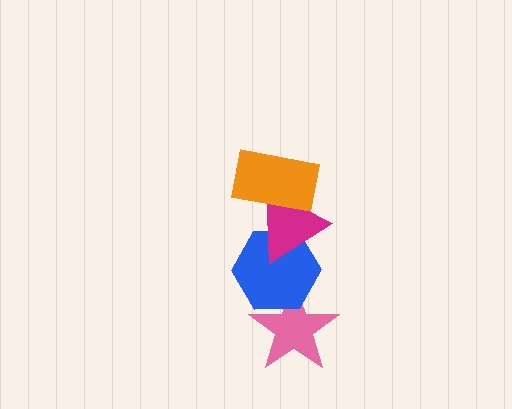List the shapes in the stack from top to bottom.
From top to bottom: the orange rectangle, the magenta triangle, the blue hexagon, the pink star.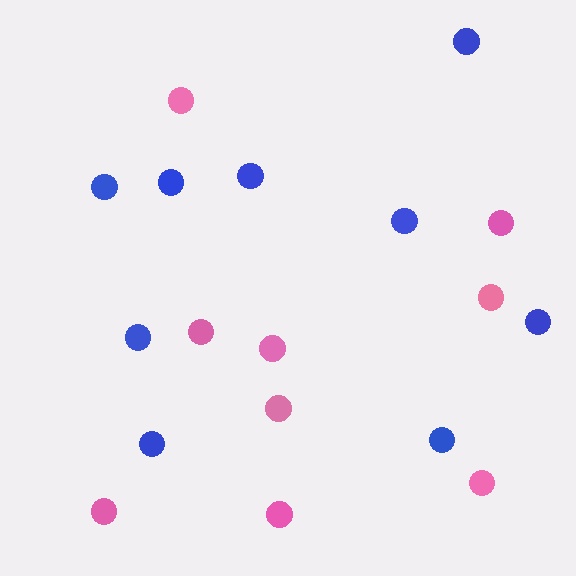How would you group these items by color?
There are 2 groups: one group of pink circles (9) and one group of blue circles (9).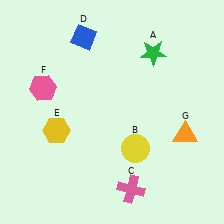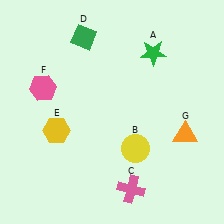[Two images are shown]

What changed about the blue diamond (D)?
In Image 1, D is blue. In Image 2, it changed to green.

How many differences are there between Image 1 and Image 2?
There is 1 difference between the two images.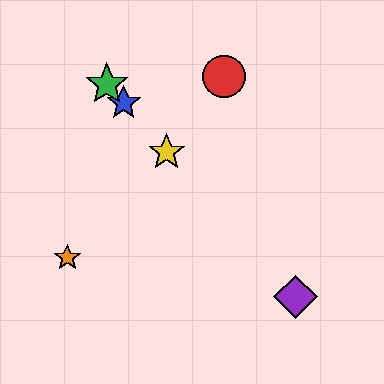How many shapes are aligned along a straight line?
4 shapes (the blue star, the green star, the yellow star, the purple diamond) are aligned along a straight line.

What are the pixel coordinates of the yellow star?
The yellow star is at (167, 152).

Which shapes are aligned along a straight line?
The blue star, the green star, the yellow star, the purple diamond are aligned along a straight line.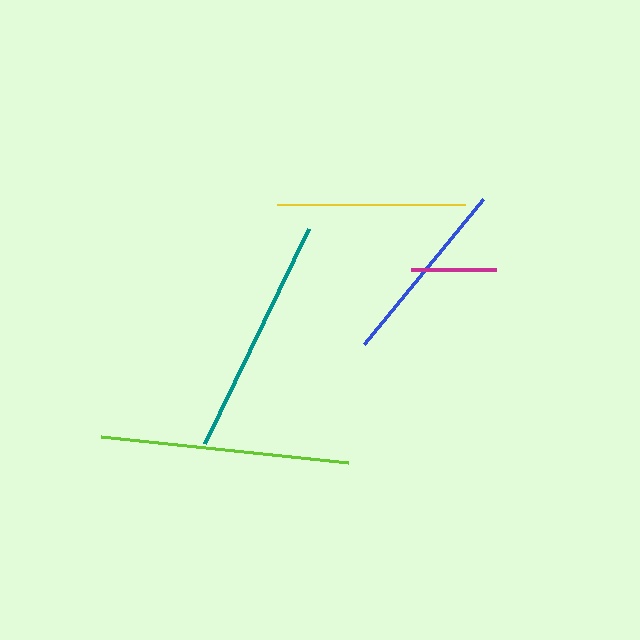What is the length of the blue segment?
The blue segment is approximately 188 pixels long.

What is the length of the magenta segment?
The magenta segment is approximately 84 pixels long.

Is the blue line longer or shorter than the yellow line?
The yellow line is longer than the blue line.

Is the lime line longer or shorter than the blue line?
The lime line is longer than the blue line.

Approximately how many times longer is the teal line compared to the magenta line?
The teal line is approximately 2.8 times the length of the magenta line.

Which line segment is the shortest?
The magenta line is the shortest at approximately 84 pixels.